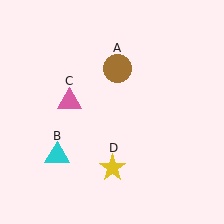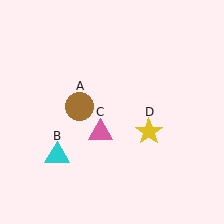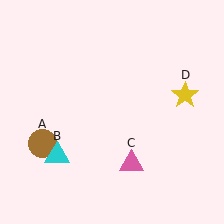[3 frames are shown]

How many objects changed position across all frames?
3 objects changed position: brown circle (object A), pink triangle (object C), yellow star (object D).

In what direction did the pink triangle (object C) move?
The pink triangle (object C) moved down and to the right.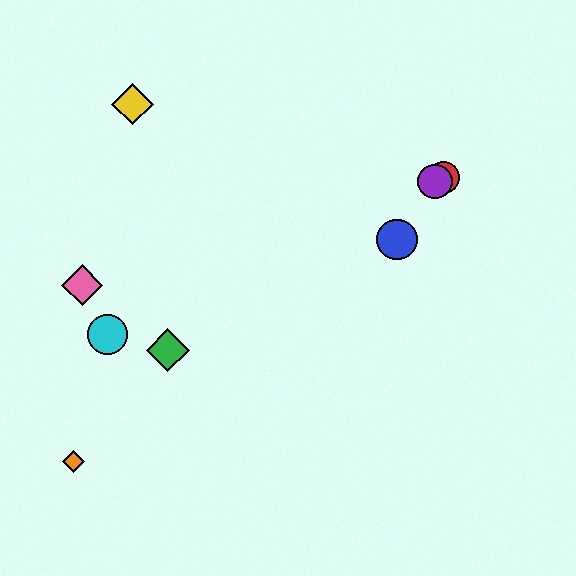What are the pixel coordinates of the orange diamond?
The orange diamond is at (74, 461).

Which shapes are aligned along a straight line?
The red circle, the purple circle, the cyan circle are aligned along a straight line.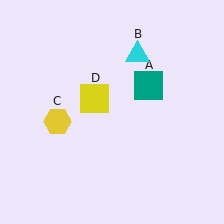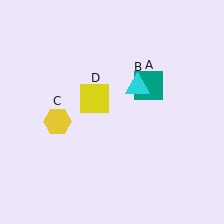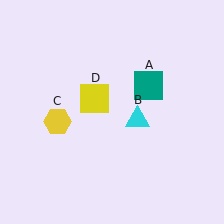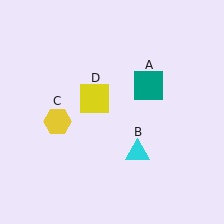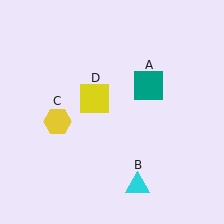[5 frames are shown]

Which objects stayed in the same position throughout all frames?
Teal square (object A) and yellow hexagon (object C) and yellow square (object D) remained stationary.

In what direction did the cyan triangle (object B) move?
The cyan triangle (object B) moved down.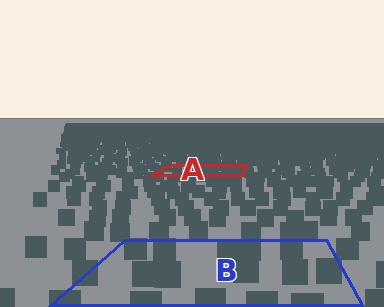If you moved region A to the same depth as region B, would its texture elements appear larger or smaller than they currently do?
They would appear larger. At a closer depth, the same texture elements are projected at a bigger on-screen size.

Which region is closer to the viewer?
Region B is closer. The texture elements there are larger and more spread out.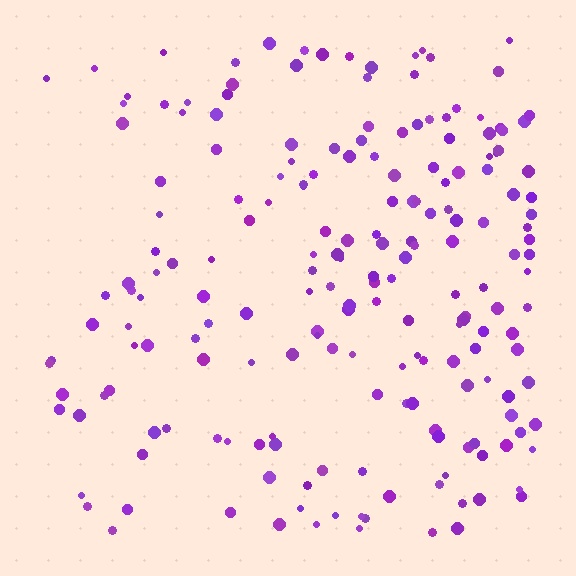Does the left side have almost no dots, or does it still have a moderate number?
Still a moderate number, just noticeably fewer than the right.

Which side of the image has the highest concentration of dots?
The right.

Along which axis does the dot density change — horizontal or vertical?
Horizontal.